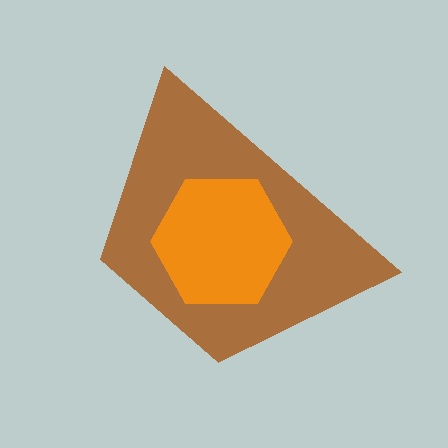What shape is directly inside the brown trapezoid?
The orange hexagon.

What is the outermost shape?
The brown trapezoid.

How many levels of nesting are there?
2.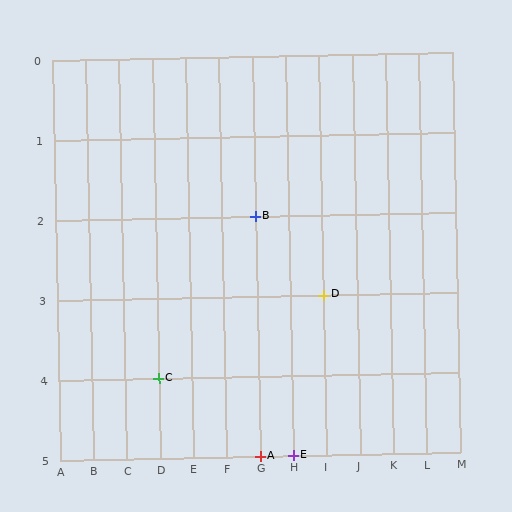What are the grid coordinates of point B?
Point B is at grid coordinates (G, 2).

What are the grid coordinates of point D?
Point D is at grid coordinates (I, 3).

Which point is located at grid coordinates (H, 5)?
Point E is at (H, 5).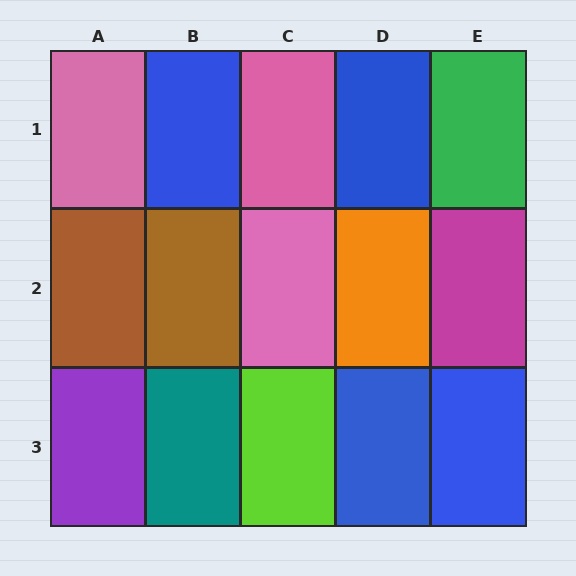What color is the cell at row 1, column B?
Blue.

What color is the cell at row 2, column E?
Magenta.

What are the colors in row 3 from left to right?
Purple, teal, lime, blue, blue.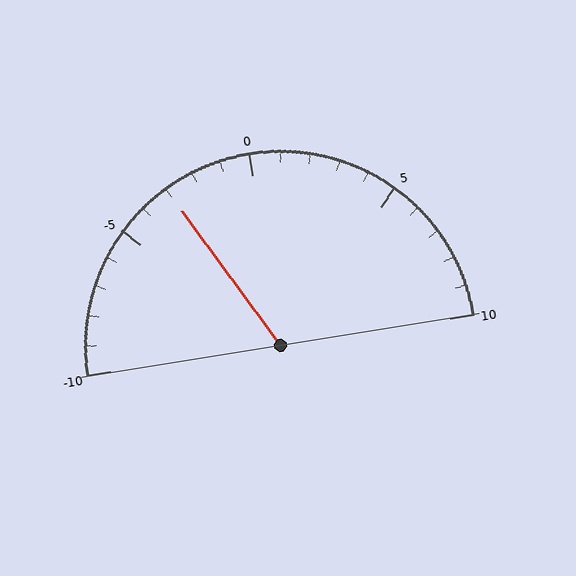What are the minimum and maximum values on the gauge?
The gauge ranges from -10 to 10.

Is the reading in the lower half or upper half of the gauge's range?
The reading is in the lower half of the range (-10 to 10).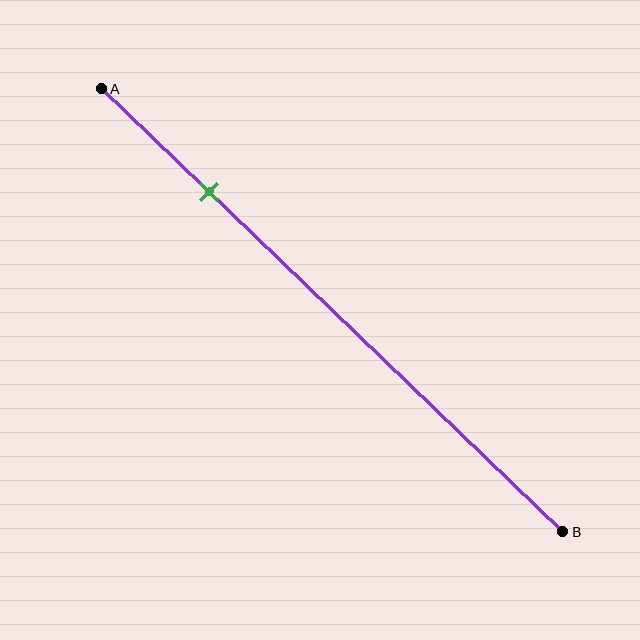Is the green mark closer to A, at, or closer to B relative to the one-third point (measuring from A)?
The green mark is closer to point A than the one-third point of segment AB.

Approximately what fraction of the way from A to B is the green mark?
The green mark is approximately 25% of the way from A to B.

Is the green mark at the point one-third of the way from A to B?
No, the mark is at about 25% from A, not at the 33% one-third point.